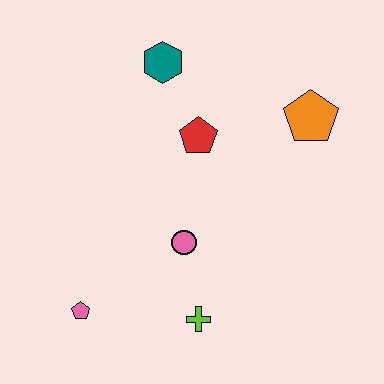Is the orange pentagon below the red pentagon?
No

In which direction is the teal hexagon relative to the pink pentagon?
The teal hexagon is above the pink pentagon.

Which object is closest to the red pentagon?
The teal hexagon is closest to the red pentagon.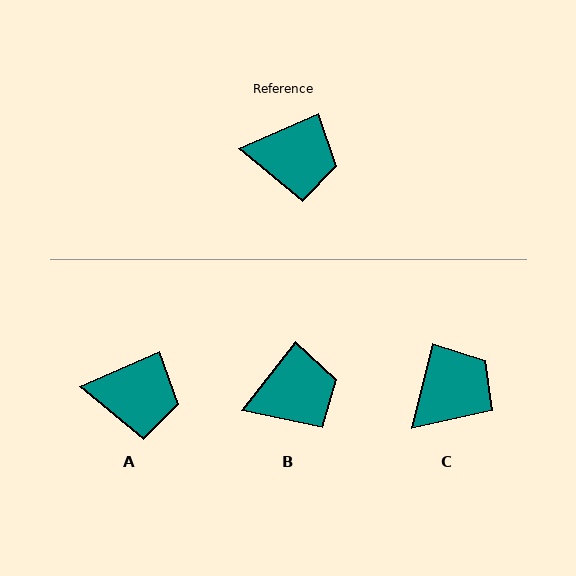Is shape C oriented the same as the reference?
No, it is off by about 52 degrees.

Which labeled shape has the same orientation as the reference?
A.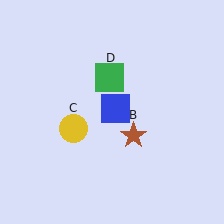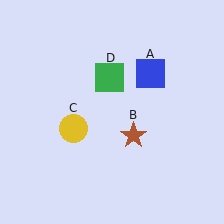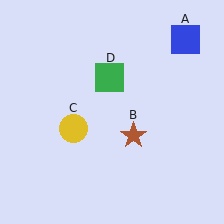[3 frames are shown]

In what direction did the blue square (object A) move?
The blue square (object A) moved up and to the right.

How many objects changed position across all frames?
1 object changed position: blue square (object A).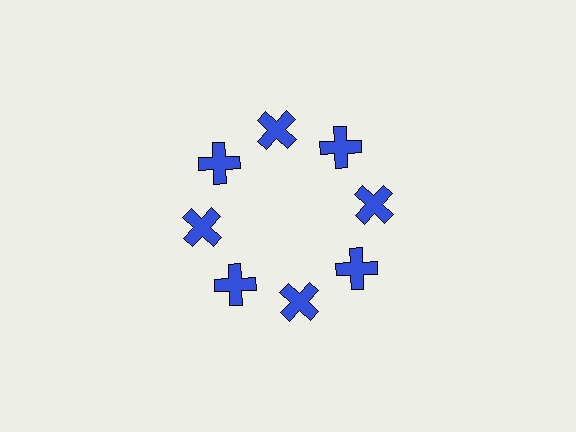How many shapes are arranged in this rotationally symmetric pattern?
There are 8 shapes, arranged in 8 groups of 1.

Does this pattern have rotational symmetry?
Yes, this pattern has 8-fold rotational symmetry. It looks the same after rotating 45 degrees around the center.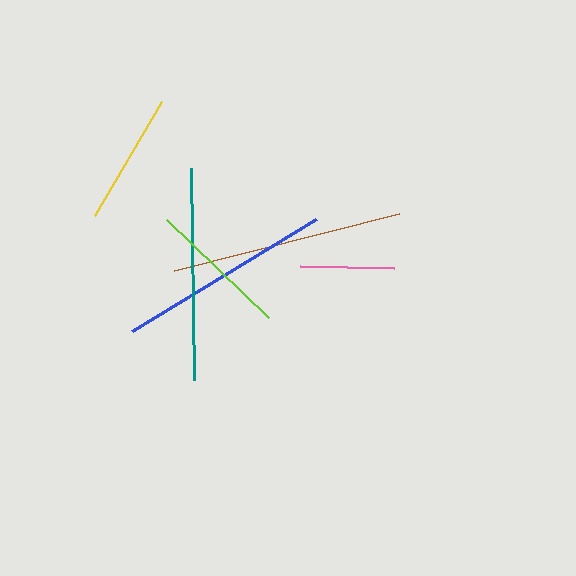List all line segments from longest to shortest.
From longest to shortest: brown, blue, teal, lime, yellow, pink.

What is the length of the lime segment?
The lime segment is approximately 142 pixels long.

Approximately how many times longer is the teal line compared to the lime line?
The teal line is approximately 1.5 times the length of the lime line.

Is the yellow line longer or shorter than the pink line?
The yellow line is longer than the pink line.